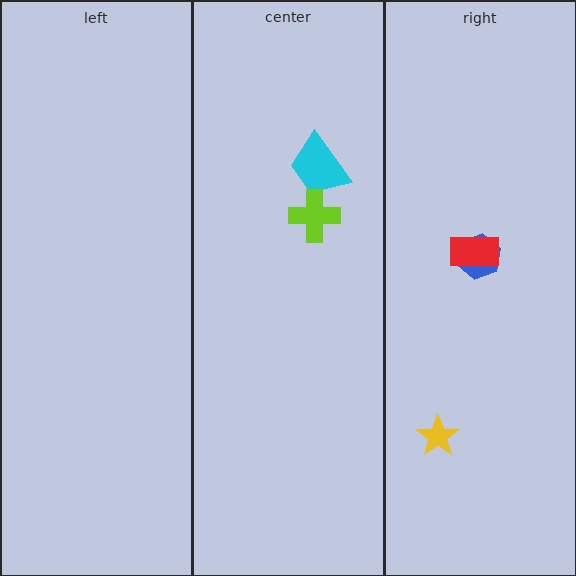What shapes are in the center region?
The cyan trapezoid, the lime cross.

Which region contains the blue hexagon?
The right region.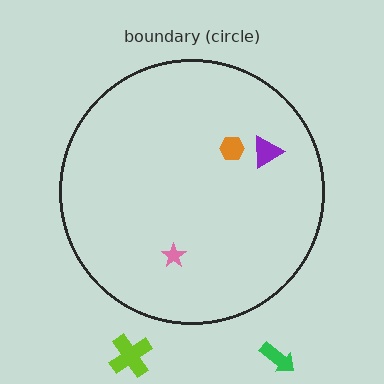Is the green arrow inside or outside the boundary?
Outside.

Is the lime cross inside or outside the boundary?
Outside.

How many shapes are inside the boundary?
3 inside, 2 outside.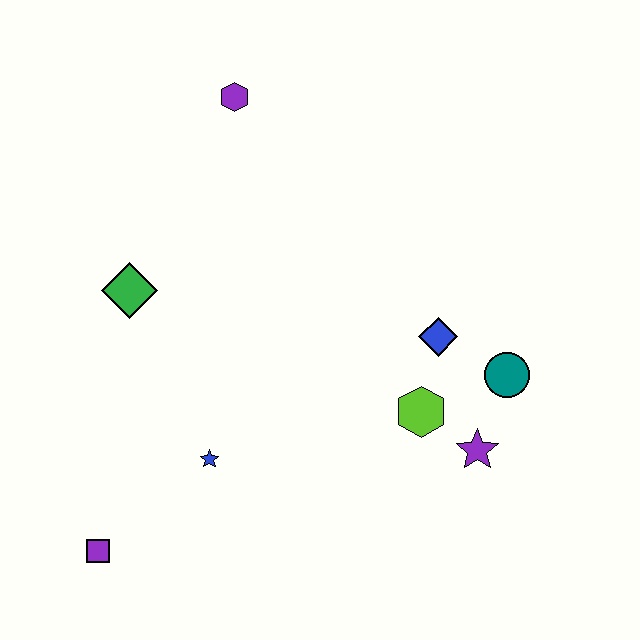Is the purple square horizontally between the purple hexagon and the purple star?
No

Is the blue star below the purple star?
Yes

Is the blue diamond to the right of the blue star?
Yes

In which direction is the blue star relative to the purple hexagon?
The blue star is below the purple hexagon.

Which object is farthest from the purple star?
The purple hexagon is farthest from the purple star.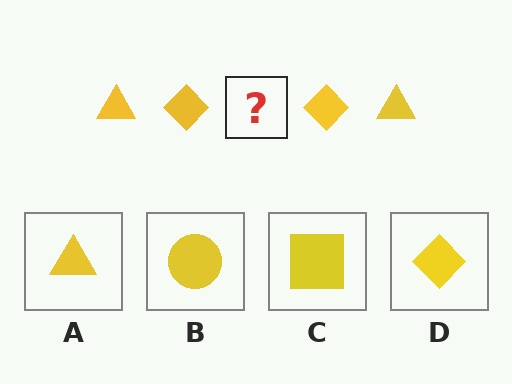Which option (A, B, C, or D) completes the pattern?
A.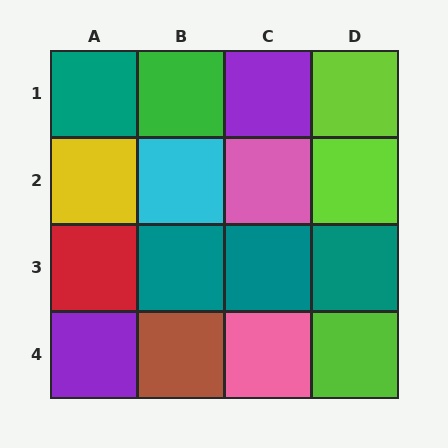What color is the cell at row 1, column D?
Lime.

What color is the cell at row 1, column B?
Green.